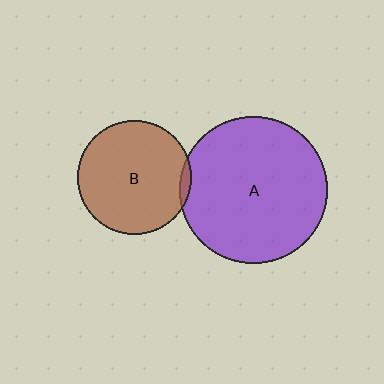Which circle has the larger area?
Circle A (purple).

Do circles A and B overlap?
Yes.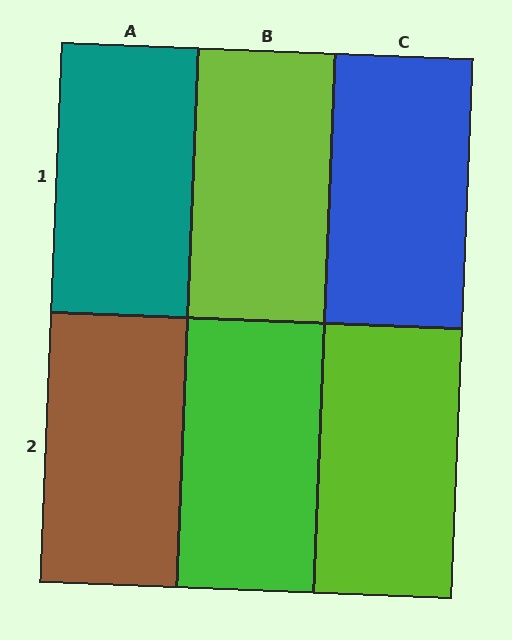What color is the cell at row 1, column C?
Blue.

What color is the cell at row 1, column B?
Lime.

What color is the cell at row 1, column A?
Teal.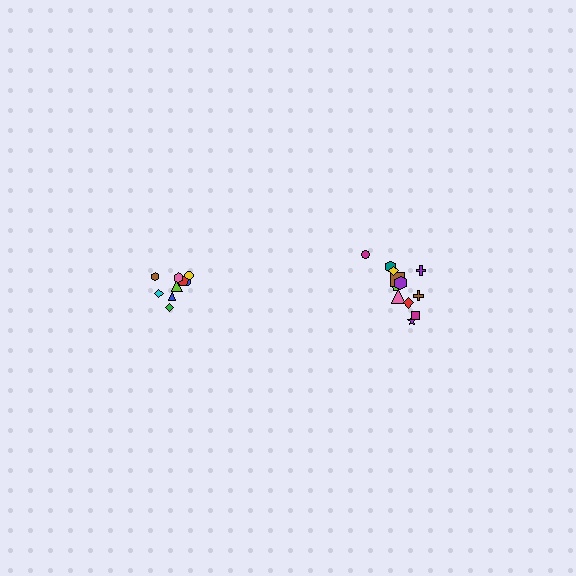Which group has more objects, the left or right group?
The right group.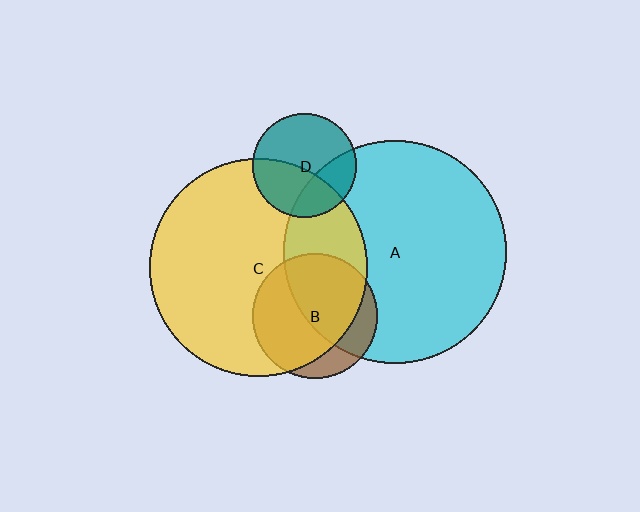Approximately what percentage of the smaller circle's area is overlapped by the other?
Approximately 40%.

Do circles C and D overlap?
Yes.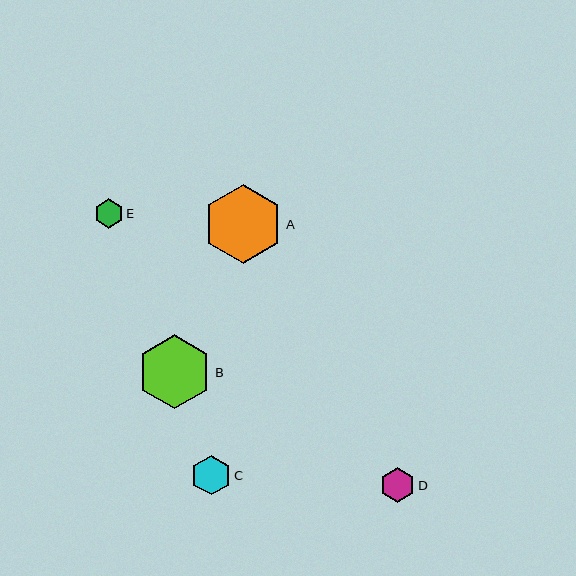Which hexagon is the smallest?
Hexagon E is the smallest with a size of approximately 29 pixels.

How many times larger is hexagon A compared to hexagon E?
Hexagon A is approximately 2.7 times the size of hexagon E.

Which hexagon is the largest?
Hexagon A is the largest with a size of approximately 79 pixels.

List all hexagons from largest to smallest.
From largest to smallest: A, B, C, D, E.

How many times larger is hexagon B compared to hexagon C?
Hexagon B is approximately 1.9 times the size of hexagon C.